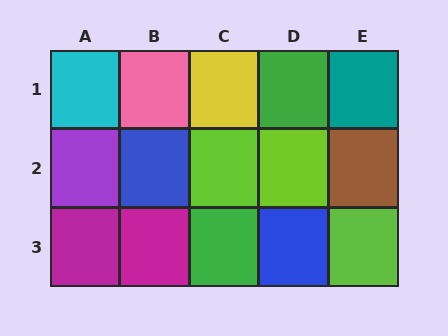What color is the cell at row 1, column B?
Pink.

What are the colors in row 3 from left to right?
Magenta, magenta, green, blue, lime.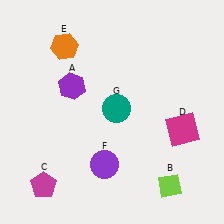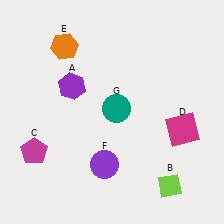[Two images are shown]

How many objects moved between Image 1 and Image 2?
1 object moved between the two images.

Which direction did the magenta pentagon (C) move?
The magenta pentagon (C) moved up.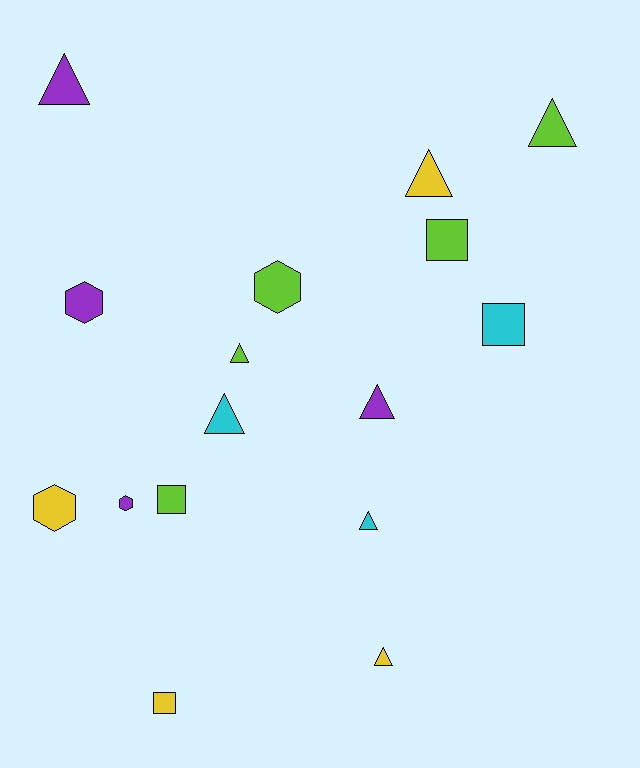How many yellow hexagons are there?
There is 1 yellow hexagon.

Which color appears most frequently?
Lime, with 5 objects.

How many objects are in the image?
There are 16 objects.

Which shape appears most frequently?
Triangle, with 8 objects.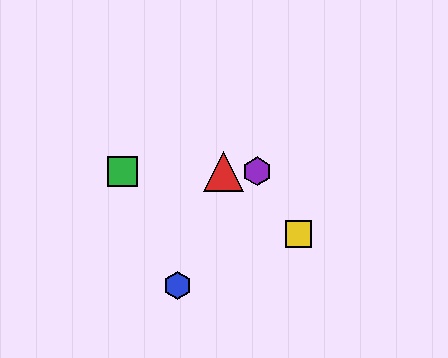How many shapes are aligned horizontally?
3 shapes (the red triangle, the green square, the purple hexagon) are aligned horizontally.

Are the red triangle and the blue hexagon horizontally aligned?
No, the red triangle is at y≈171 and the blue hexagon is at y≈285.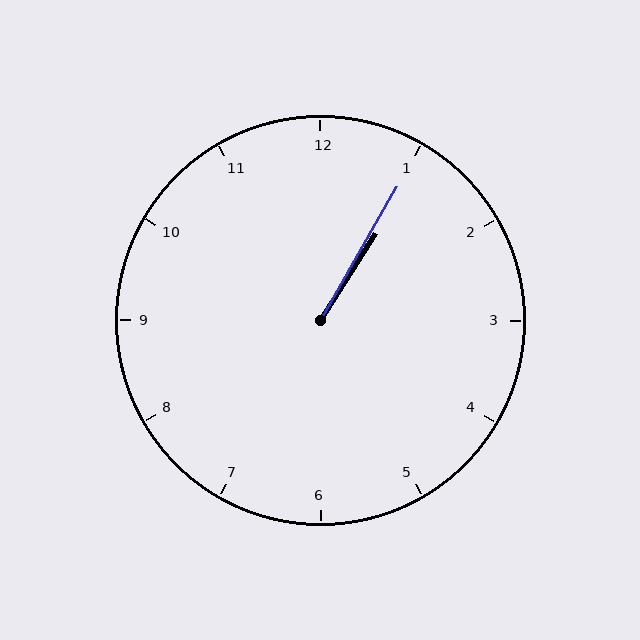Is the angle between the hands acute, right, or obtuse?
It is acute.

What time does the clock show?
1:05.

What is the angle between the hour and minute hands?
Approximately 2 degrees.